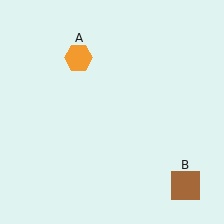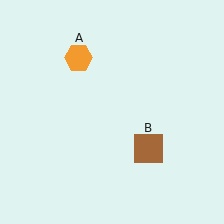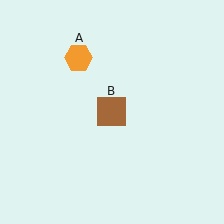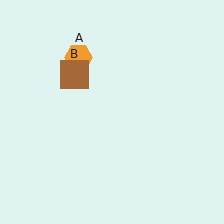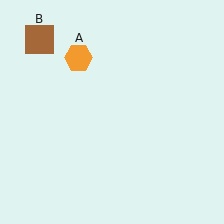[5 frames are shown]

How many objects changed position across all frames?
1 object changed position: brown square (object B).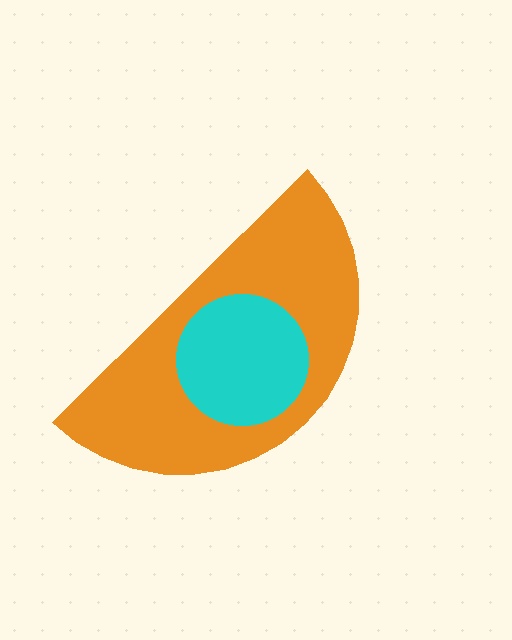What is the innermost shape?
The cyan circle.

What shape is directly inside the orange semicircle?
The cyan circle.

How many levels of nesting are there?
2.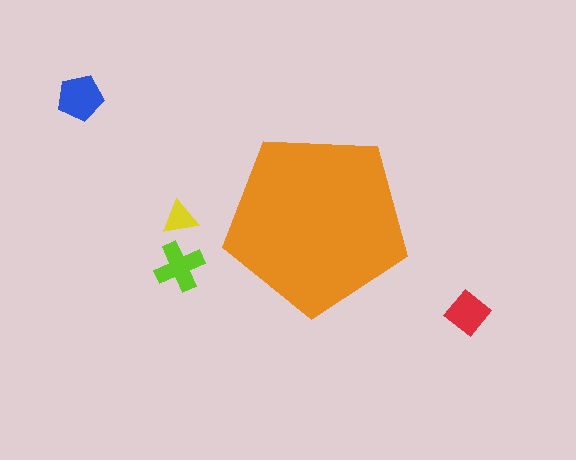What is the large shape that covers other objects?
An orange pentagon.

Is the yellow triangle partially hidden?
No, the yellow triangle is fully visible.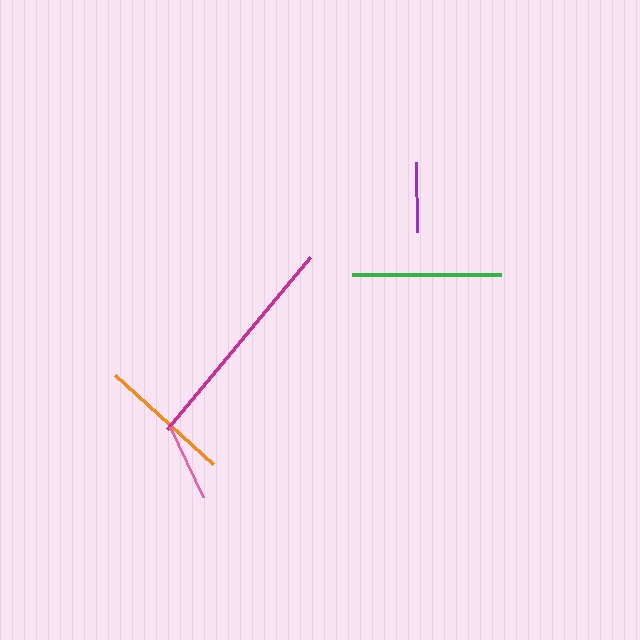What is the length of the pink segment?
The pink segment is approximately 78 pixels long.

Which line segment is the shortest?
The purple line is the shortest at approximately 71 pixels.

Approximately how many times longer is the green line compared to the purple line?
The green line is approximately 2.1 times the length of the purple line.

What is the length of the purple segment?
The purple segment is approximately 71 pixels long.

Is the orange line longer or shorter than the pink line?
The orange line is longer than the pink line.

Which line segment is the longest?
The magenta line is the longest at approximately 224 pixels.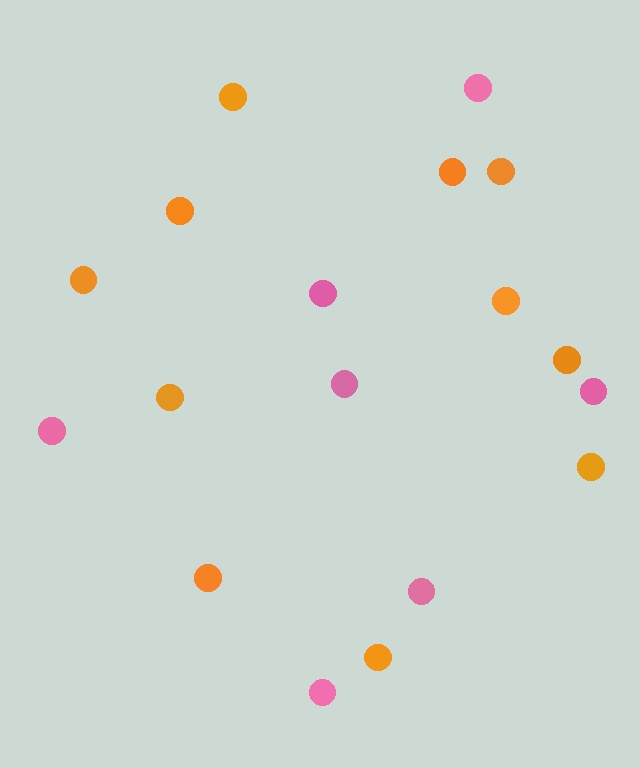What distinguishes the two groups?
There are 2 groups: one group of pink circles (7) and one group of orange circles (11).